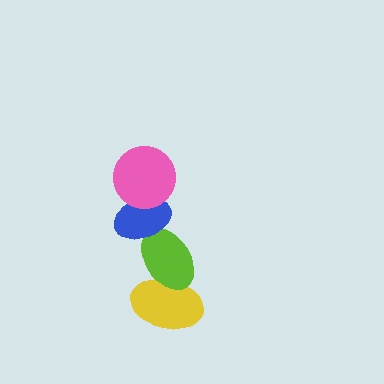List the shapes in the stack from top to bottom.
From top to bottom: the pink circle, the blue ellipse, the lime ellipse, the yellow ellipse.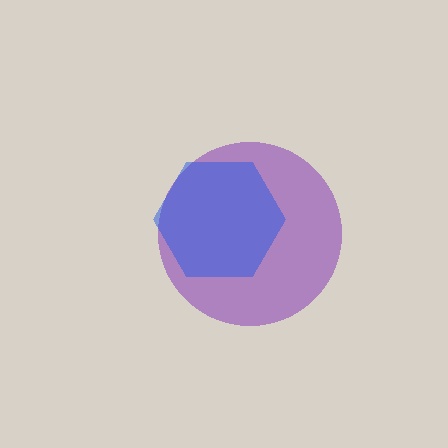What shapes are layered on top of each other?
The layered shapes are: a purple circle, a blue hexagon.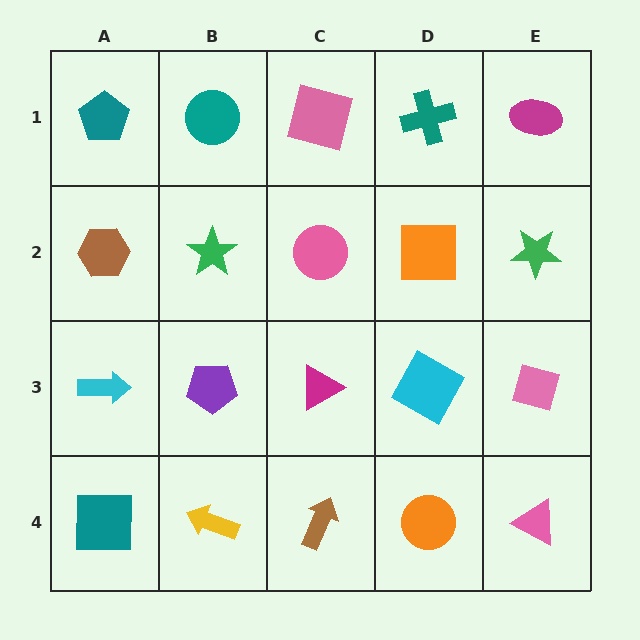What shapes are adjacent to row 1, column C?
A pink circle (row 2, column C), a teal circle (row 1, column B), a teal cross (row 1, column D).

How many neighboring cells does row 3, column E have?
3.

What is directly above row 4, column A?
A cyan arrow.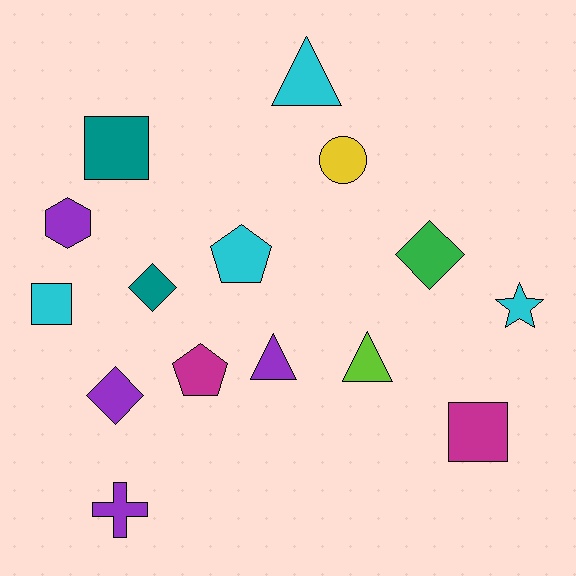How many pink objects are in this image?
There are no pink objects.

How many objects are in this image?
There are 15 objects.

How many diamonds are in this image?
There are 3 diamonds.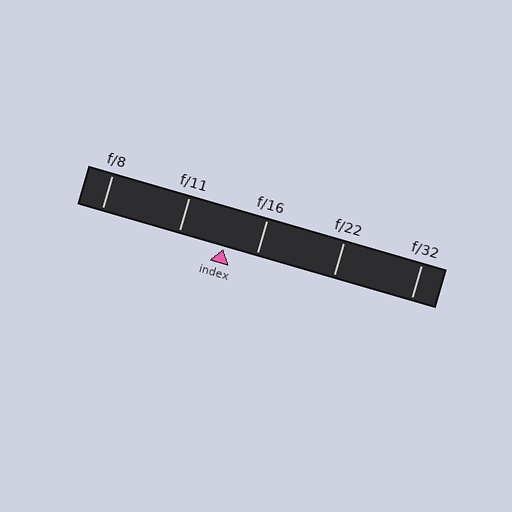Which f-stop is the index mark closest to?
The index mark is closest to f/16.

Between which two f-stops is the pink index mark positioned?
The index mark is between f/11 and f/16.